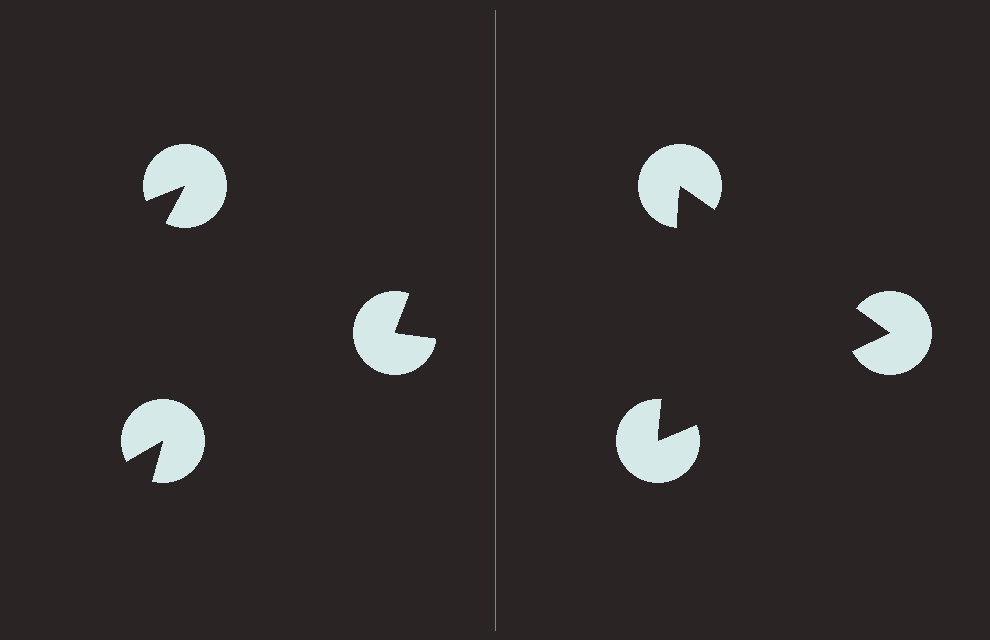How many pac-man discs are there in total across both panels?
6 — 3 on each side.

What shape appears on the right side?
An illusory triangle.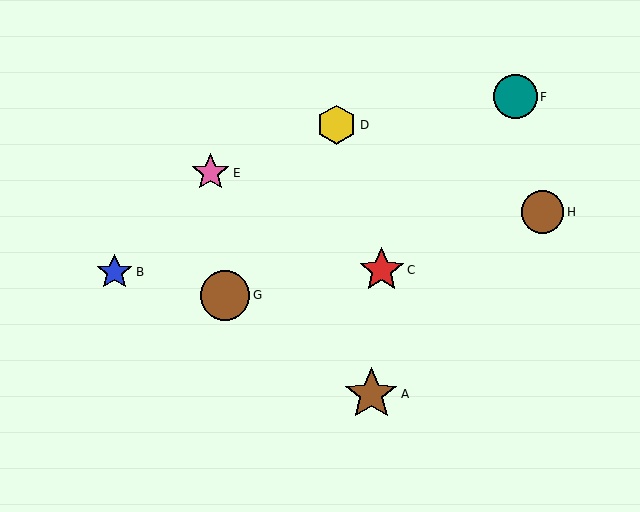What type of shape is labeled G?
Shape G is a brown circle.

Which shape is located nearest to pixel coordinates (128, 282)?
The blue star (labeled B) at (115, 272) is nearest to that location.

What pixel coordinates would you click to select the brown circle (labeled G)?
Click at (225, 295) to select the brown circle G.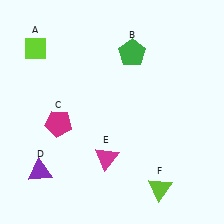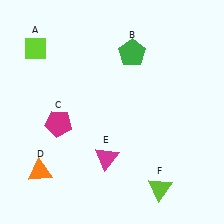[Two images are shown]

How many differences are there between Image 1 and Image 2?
There is 1 difference between the two images.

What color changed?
The triangle (D) changed from purple in Image 1 to orange in Image 2.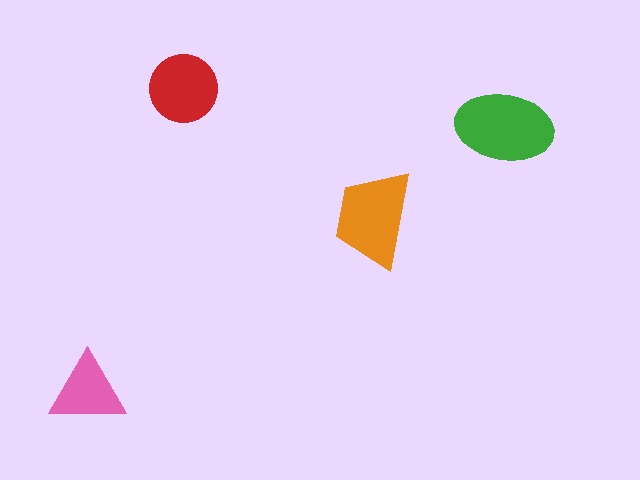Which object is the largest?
The green ellipse.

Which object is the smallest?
The pink triangle.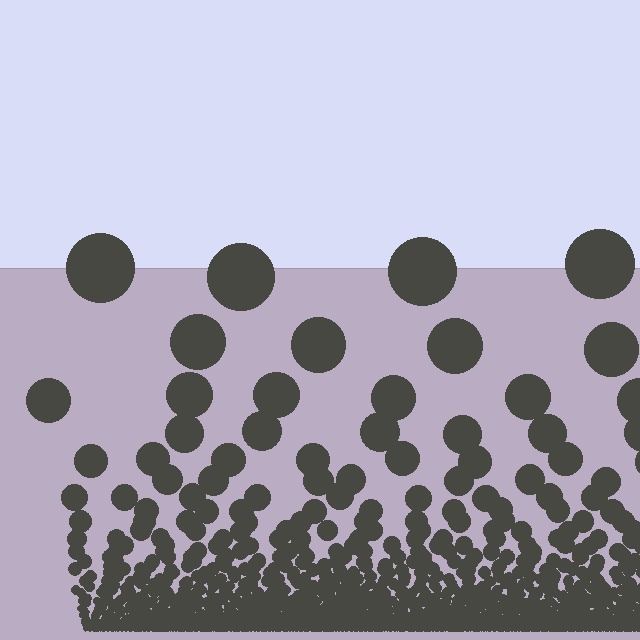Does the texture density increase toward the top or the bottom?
Density increases toward the bottom.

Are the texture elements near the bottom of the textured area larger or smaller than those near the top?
Smaller. The gradient is inverted — elements near the bottom are smaller and denser.